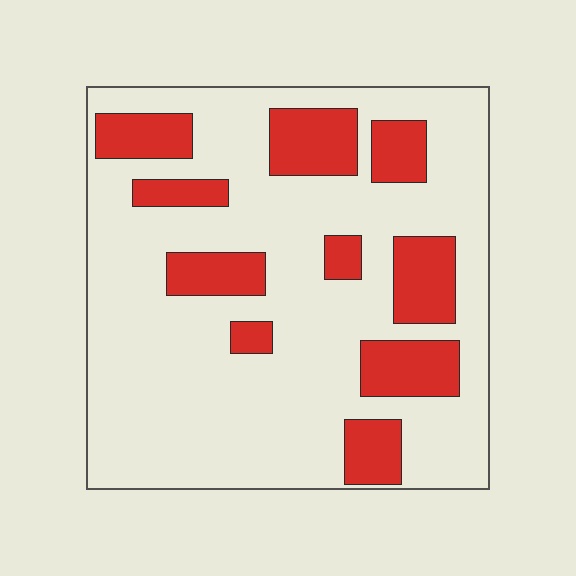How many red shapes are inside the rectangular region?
10.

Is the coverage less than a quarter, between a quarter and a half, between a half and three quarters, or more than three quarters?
Less than a quarter.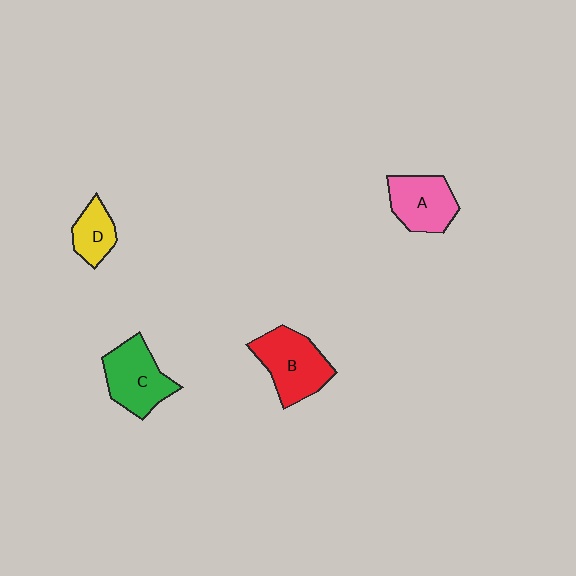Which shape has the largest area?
Shape B (red).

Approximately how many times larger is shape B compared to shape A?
Approximately 1.2 times.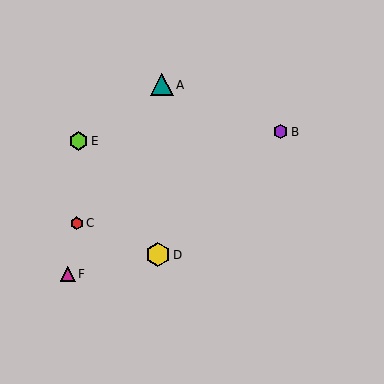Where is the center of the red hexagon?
The center of the red hexagon is at (77, 223).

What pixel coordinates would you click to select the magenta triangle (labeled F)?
Click at (68, 274) to select the magenta triangle F.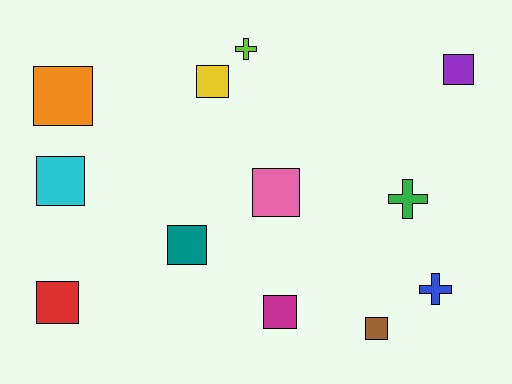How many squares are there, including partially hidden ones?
There are 9 squares.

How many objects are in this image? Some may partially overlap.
There are 12 objects.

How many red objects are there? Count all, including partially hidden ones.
There is 1 red object.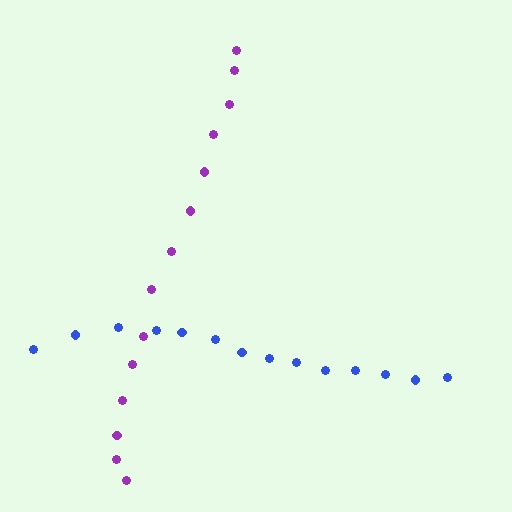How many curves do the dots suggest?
There are 2 distinct paths.